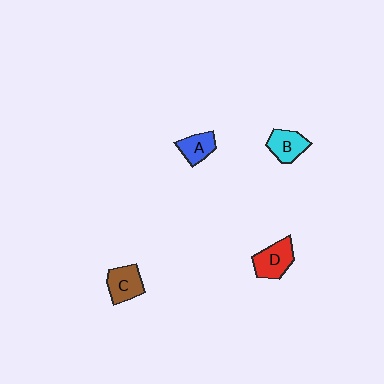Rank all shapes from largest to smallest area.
From largest to smallest: D (red), C (brown), B (cyan), A (blue).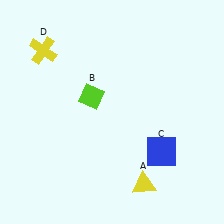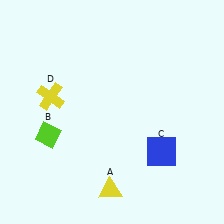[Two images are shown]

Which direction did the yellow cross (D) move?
The yellow cross (D) moved down.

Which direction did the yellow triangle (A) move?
The yellow triangle (A) moved left.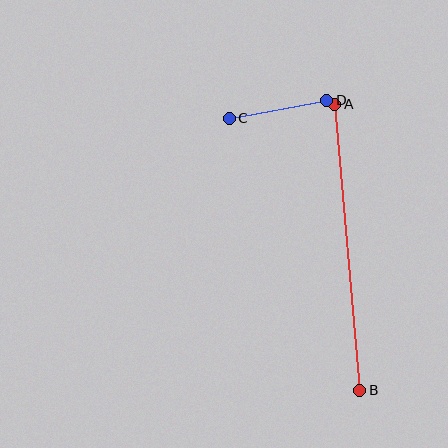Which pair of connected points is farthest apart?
Points A and B are farthest apart.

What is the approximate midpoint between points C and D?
The midpoint is at approximately (278, 109) pixels.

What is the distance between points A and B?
The distance is approximately 287 pixels.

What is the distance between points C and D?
The distance is approximately 99 pixels.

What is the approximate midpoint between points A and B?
The midpoint is at approximately (347, 247) pixels.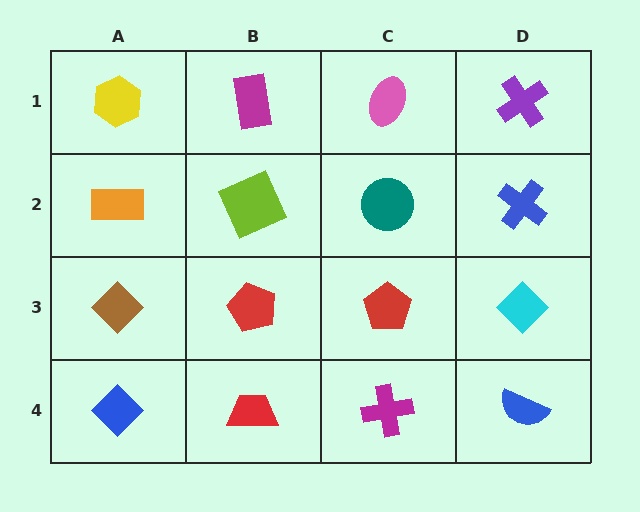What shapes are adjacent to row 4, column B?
A red pentagon (row 3, column B), a blue diamond (row 4, column A), a magenta cross (row 4, column C).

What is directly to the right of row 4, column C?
A blue semicircle.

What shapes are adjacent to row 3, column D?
A blue cross (row 2, column D), a blue semicircle (row 4, column D), a red pentagon (row 3, column C).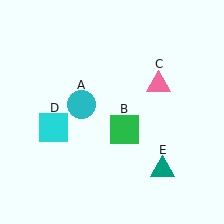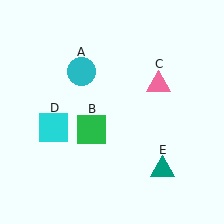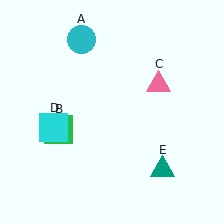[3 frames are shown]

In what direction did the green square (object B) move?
The green square (object B) moved left.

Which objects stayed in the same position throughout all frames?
Pink triangle (object C) and cyan square (object D) and teal triangle (object E) remained stationary.